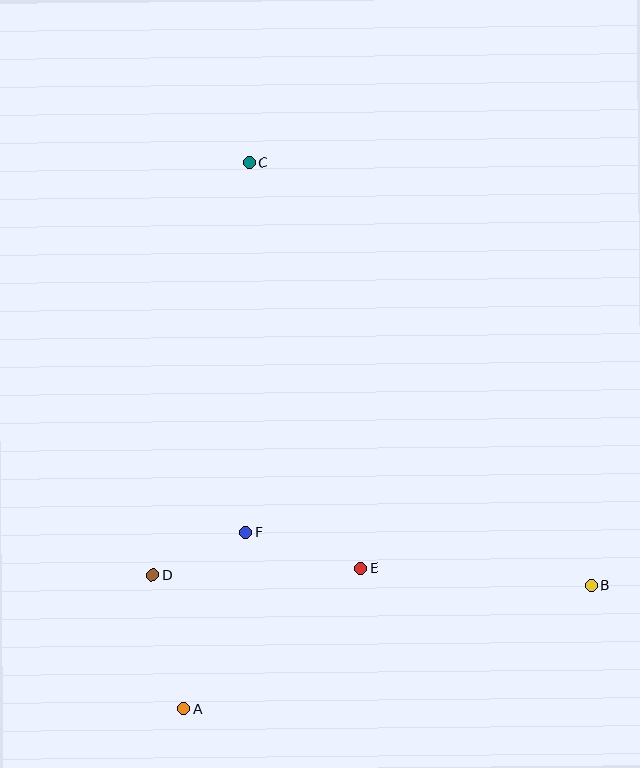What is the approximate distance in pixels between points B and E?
The distance between B and E is approximately 231 pixels.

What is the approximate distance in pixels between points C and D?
The distance between C and D is approximately 424 pixels.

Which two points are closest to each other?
Points D and F are closest to each other.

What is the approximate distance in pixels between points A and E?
The distance between A and E is approximately 226 pixels.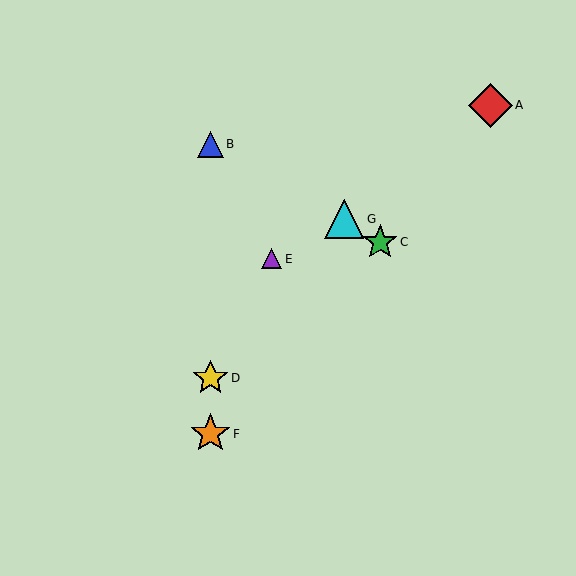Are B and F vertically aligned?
Yes, both are at x≈210.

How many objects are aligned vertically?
3 objects (B, D, F) are aligned vertically.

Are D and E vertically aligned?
No, D is at x≈210 and E is at x≈272.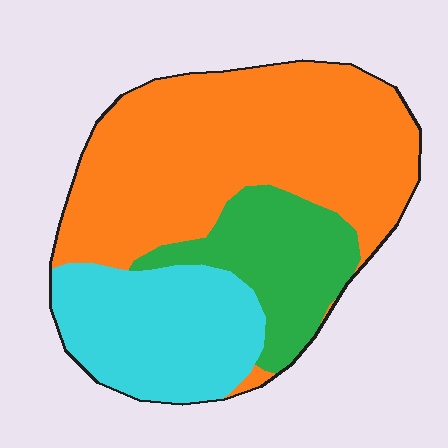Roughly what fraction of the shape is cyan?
Cyan takes up about one quarter (1/4) of the shape.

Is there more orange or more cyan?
Orange.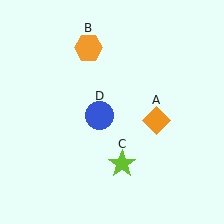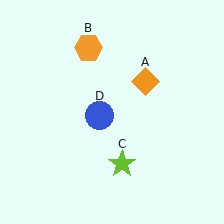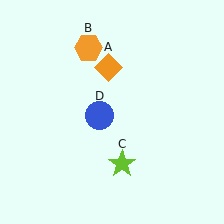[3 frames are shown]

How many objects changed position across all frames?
1 object changed position: orange diamond (object A).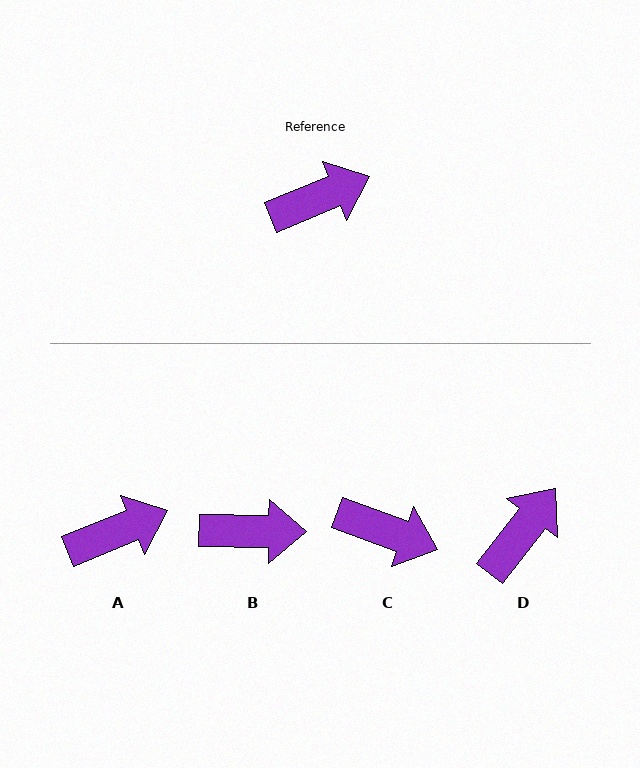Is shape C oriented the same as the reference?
No, it is off by about 42 degrees.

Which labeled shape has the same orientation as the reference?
A.